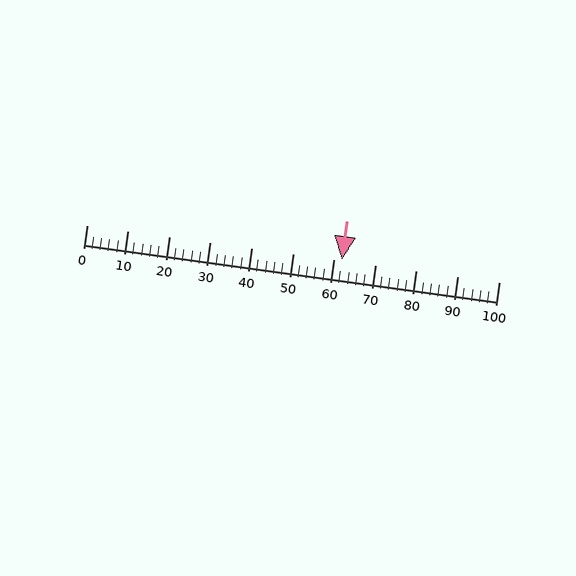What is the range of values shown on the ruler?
The ruler shows values from 0 to 100.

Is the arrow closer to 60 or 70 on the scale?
The arrow is closer to 60.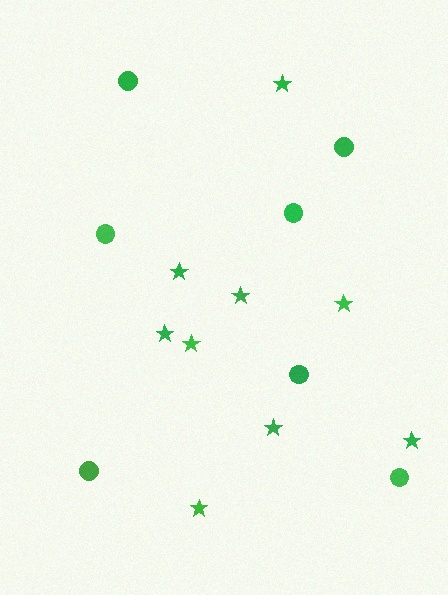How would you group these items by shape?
There are 2 groups: one group of circles (7) and one group of stars (9).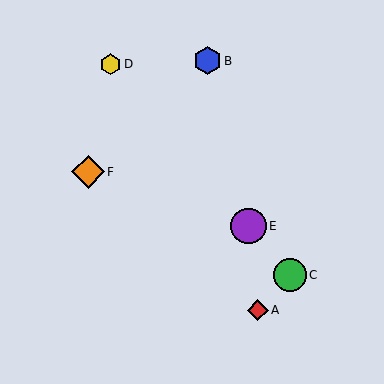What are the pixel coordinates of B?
Object B is at (207, 61).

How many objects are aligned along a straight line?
3 objects (C, D, E) are aligned along a straight line.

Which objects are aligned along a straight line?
Objects C, D, E are aligned along a straight line.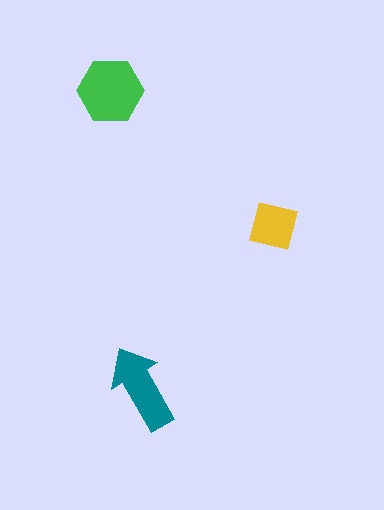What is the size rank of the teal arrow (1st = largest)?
2nd.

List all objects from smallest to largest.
The yellow square, the teal arrow, the green hexagon.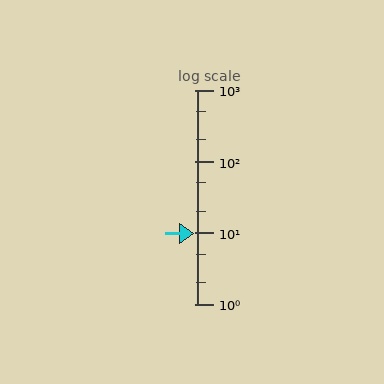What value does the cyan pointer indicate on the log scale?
The pointer indicates approximately 9.7.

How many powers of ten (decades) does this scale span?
The scale spans 3 decades, from 1 to 1000.